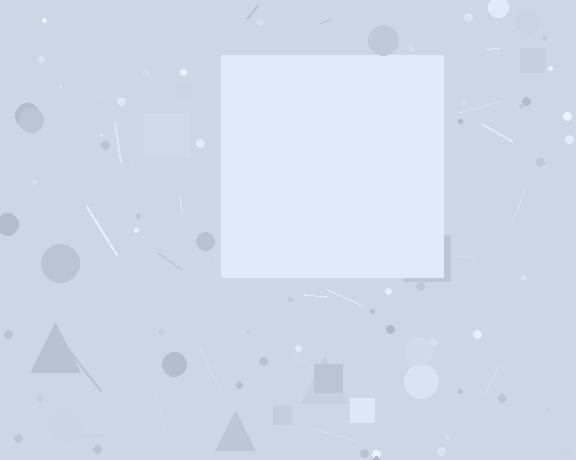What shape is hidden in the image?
A square is hidden in the image.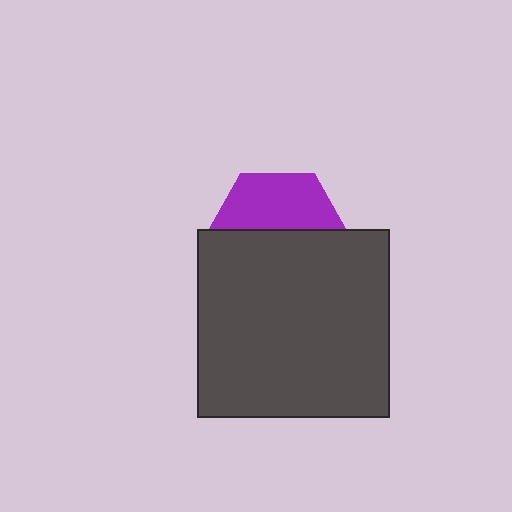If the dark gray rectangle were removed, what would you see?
You would see the complete purple hexagon.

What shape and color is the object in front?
The object in front is a dark gray rectangle.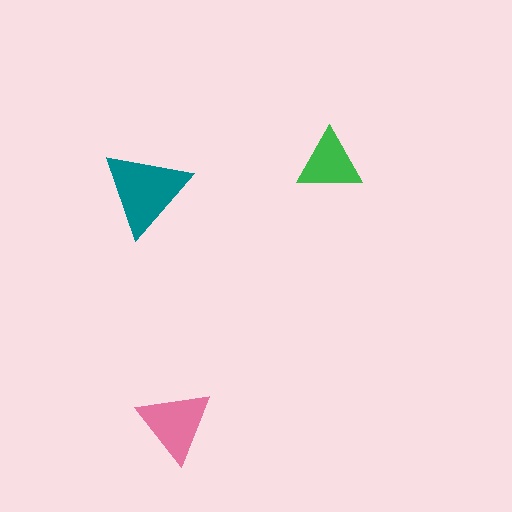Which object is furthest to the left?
The teal triangle is leftmost.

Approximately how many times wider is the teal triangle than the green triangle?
About 1.5 times wider.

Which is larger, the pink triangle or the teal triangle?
The teal one.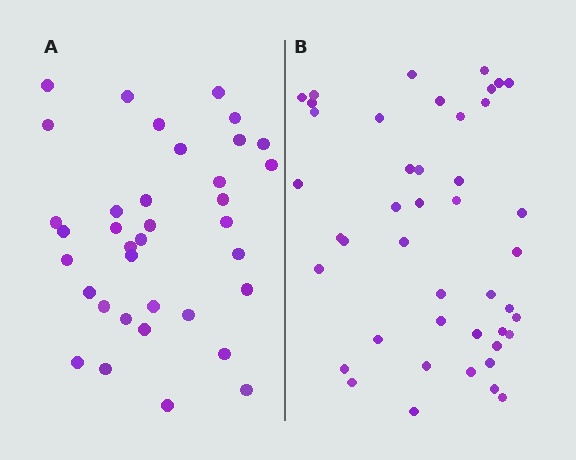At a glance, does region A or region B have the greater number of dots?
Region B (the right region) has more dots.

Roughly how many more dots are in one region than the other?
Region B has roughly 8 or so more dots than region A.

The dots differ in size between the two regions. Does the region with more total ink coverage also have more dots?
No. Region A has more total ink coverage because its dots are larger, but region B actually contains more individual dots. Total area can be misleading — the number of items is what matters here.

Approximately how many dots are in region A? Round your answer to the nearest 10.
About 40 dots. (The exact count is 36, which rounds to 40.)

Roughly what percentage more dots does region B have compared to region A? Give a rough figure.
About 20% more.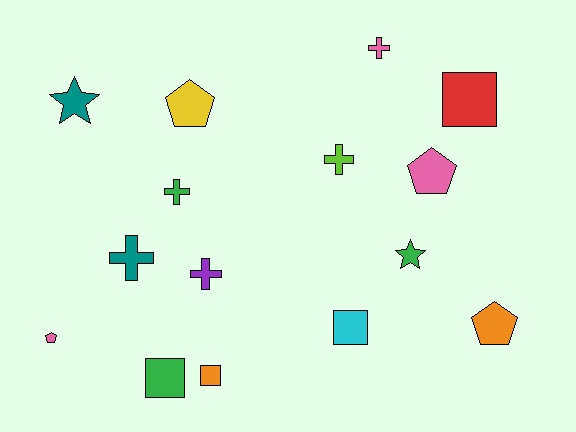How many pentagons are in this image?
There are 4 pentagons.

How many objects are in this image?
There are 15 objects.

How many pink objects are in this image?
There are 3 pink objects.